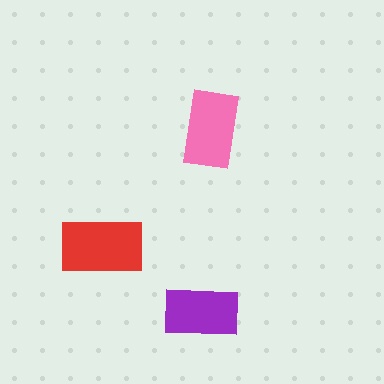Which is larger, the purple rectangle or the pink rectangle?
The pink one.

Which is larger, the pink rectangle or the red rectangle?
The red one.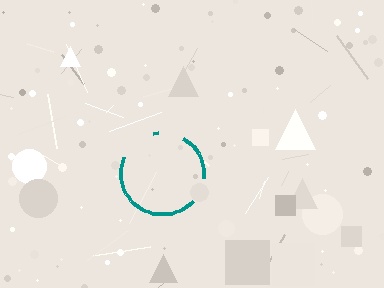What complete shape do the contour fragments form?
The contour fragments form a circle.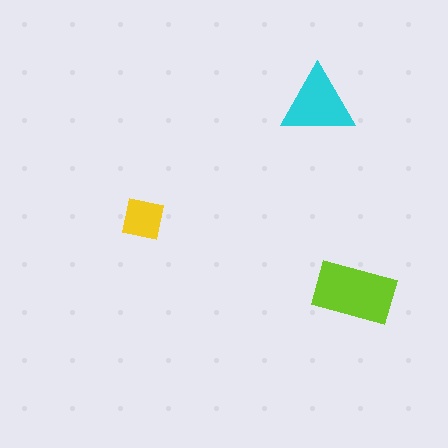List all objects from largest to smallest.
The lime rectangle, the cyan triangle, the yellow square.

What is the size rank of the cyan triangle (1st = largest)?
2nd.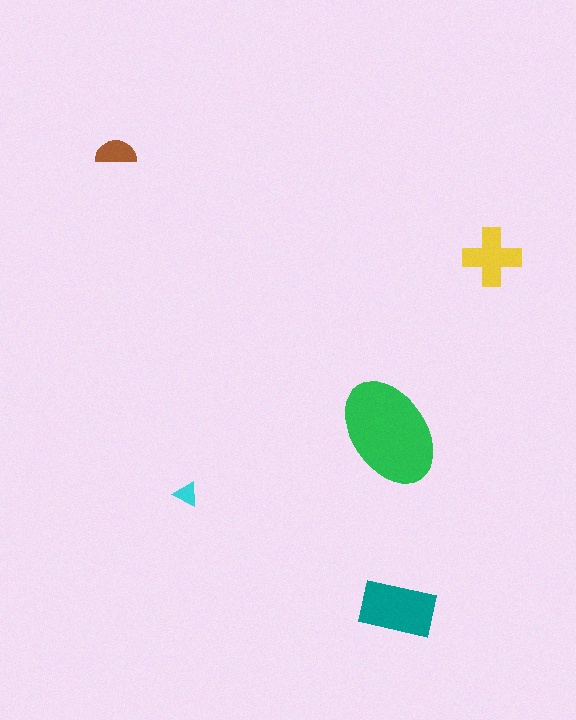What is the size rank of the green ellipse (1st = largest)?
1st.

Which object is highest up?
The brown semicircle is topmost.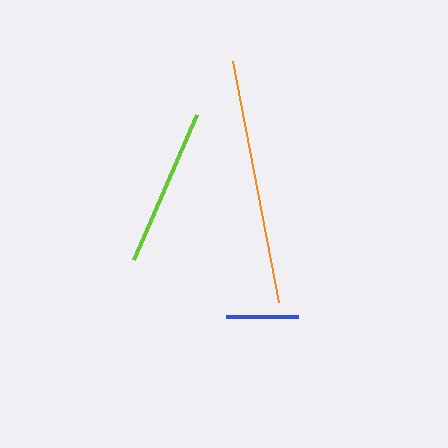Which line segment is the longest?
The orange line is the longest at approximately 245 pixels.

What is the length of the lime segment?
The lime segment is approximately 157 pixels long.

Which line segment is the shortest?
The blue line is the shortest at approximately 73 pixels.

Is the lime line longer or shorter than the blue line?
The lime line is longer than the blue line.